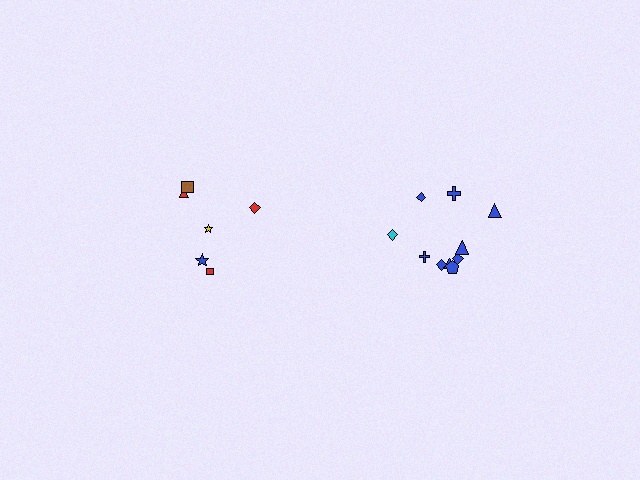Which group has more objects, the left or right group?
The right group.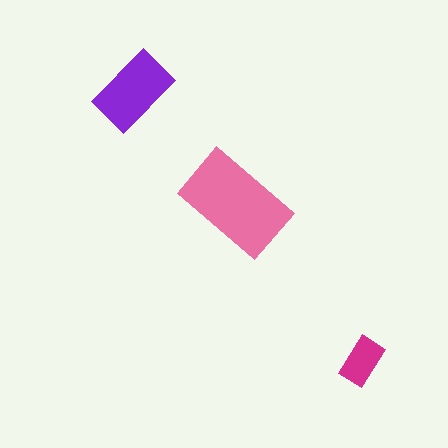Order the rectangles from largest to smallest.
the pink one, the purple one, the magenta one.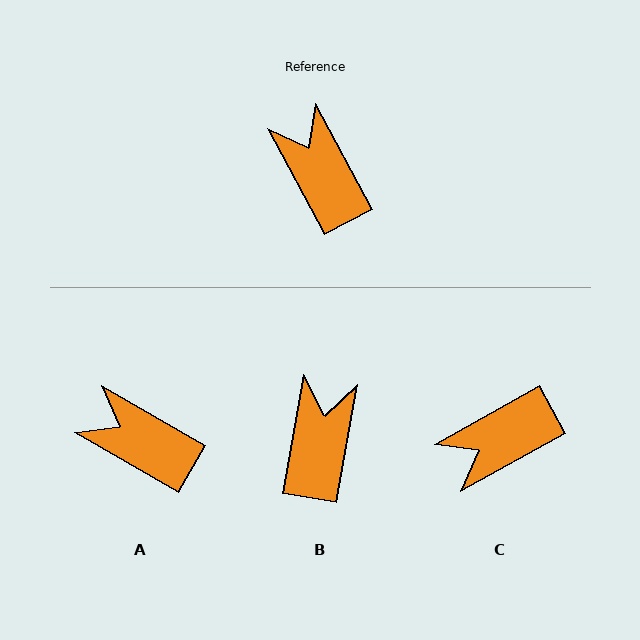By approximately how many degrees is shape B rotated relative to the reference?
Approximately 38 degrees clockwise.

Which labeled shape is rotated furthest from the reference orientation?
C, about 91 degrees away.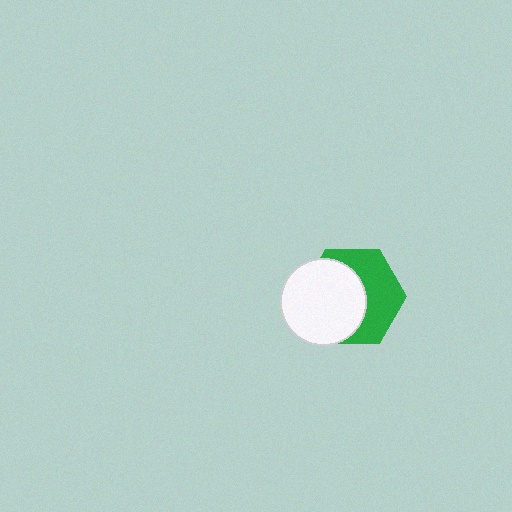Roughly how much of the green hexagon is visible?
About half of it is visible (roughly 47%).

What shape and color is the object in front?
The object in front is a white circle.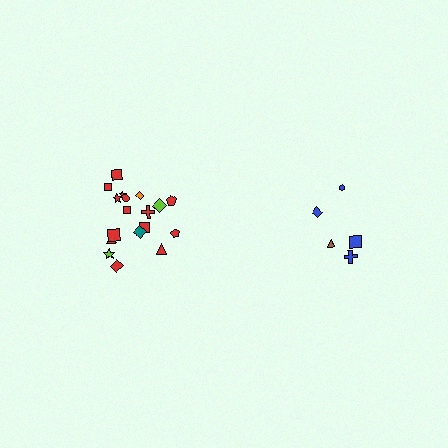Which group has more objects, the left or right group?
The left group.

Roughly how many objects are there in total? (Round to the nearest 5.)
Roughly 25 objects in total.